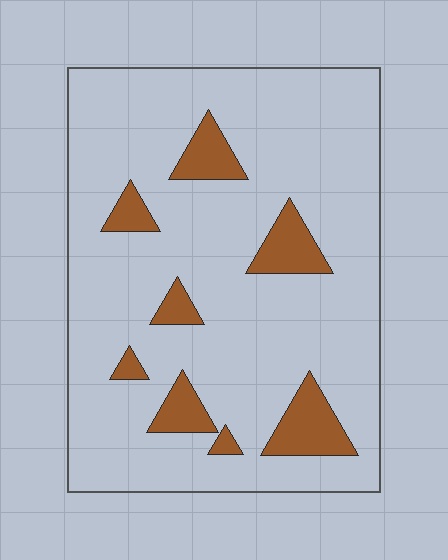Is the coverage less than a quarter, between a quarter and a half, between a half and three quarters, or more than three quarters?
Less than a quarter.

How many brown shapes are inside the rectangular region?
8.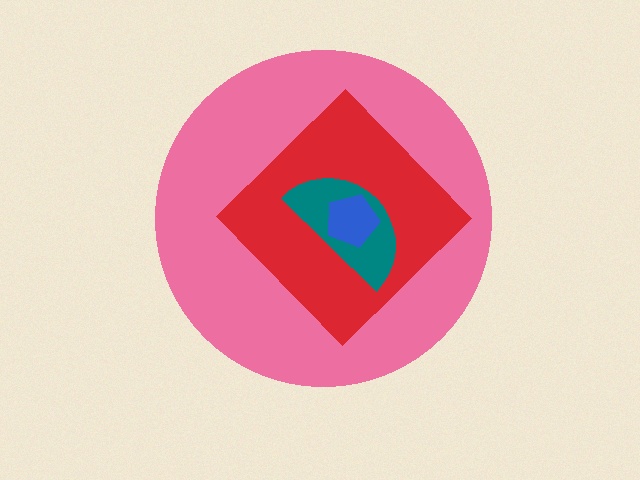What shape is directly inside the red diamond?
The teal semicircle.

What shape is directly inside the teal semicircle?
The blue pentagon.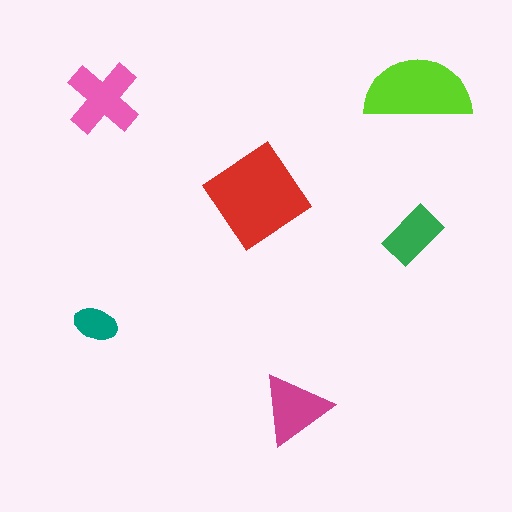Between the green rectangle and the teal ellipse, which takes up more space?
The green rectangle.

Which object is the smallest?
The teal ellipse.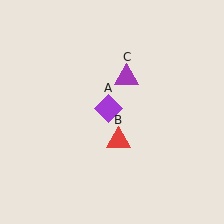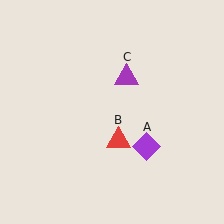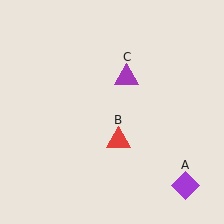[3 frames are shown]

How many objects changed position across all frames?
1 object changed position: purple diamond (object A).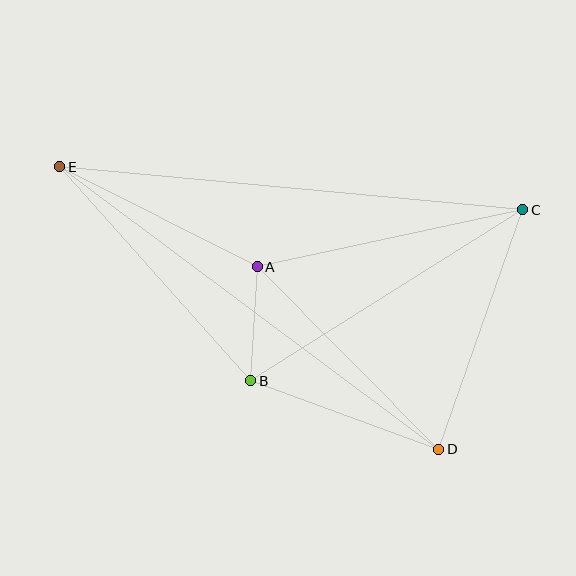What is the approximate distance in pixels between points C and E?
The distance between C and E is approximately 465 pixels.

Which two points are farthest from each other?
Points D and E are farthest from each other.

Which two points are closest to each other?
Points A and B are closest to each other.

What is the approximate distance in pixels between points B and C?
The distance between B and C is approximately 321 pixels.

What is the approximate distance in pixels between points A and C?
The distance between A and C is approximately 272 pixels.